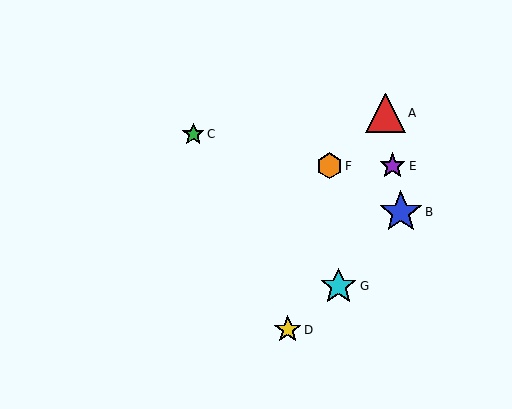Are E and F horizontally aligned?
Yes, both are at y≈166.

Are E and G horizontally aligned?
No, E is at y≈166 and G is at y≈286.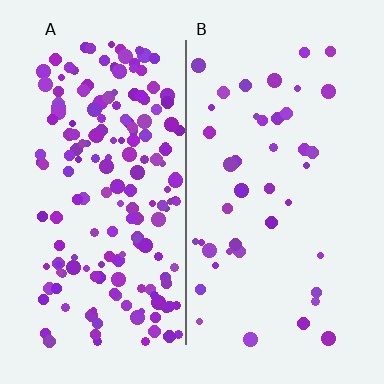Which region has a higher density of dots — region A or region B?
A (the left).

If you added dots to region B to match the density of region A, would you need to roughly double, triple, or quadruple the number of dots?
Approximately quadruple.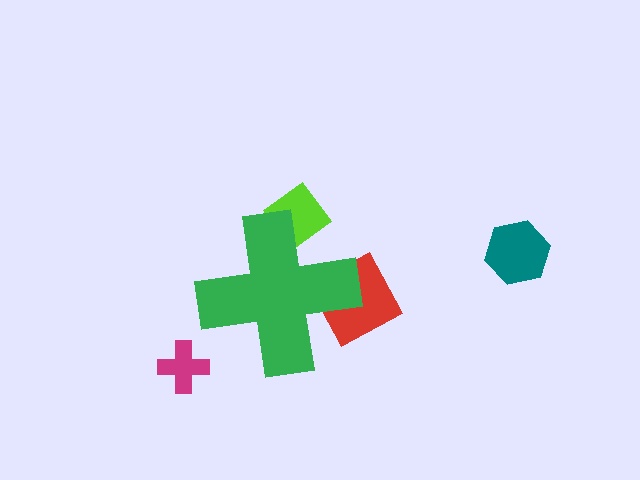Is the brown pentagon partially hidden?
Yes, the brown pentagon is partially hidden behind the green cross.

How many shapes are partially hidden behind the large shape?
3 shapes are partially hidden.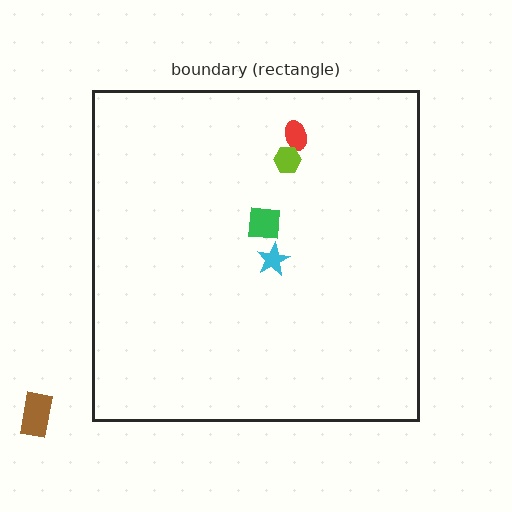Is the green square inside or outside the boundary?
Inside.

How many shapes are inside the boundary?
4 inside, 1 outside.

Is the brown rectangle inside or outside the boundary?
Outside.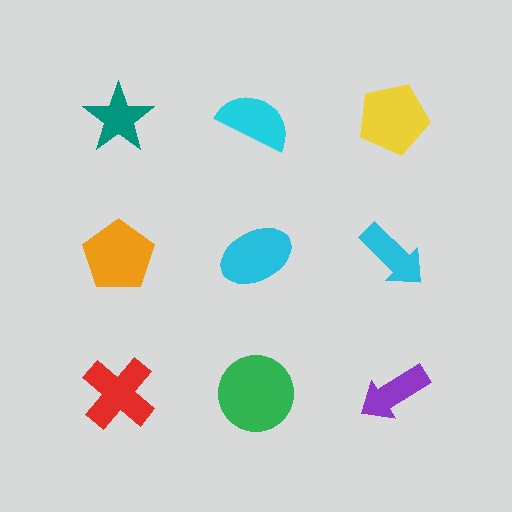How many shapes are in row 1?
3 shapes.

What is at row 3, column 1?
A red cross.